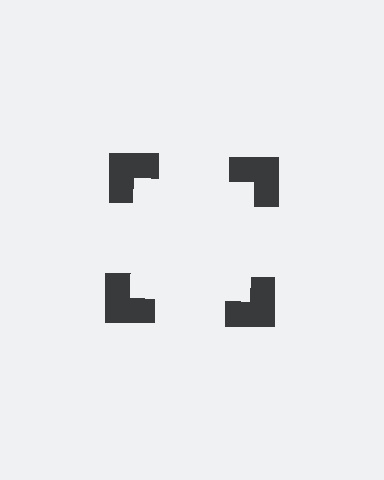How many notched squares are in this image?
There are 4 — one at each vertex of the illusory square.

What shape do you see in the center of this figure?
An illusory square — its edges are inferred from the aligned wedge cuts in the notched squares, not physically drawn.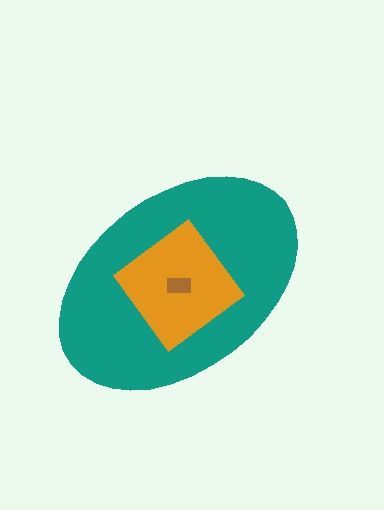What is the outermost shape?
The teal ellipse.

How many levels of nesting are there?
3.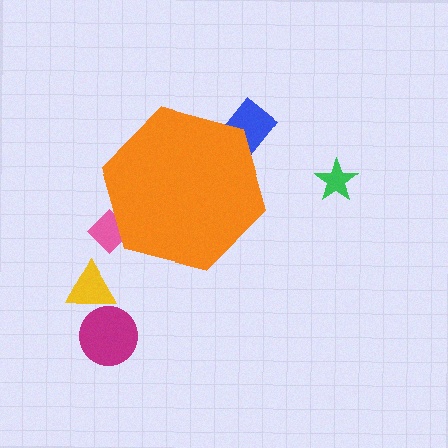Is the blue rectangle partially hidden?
Yes, the blue rectangle is partially hidden behind the orange hexagon.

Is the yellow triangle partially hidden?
No, the yellow triangle is fully visible.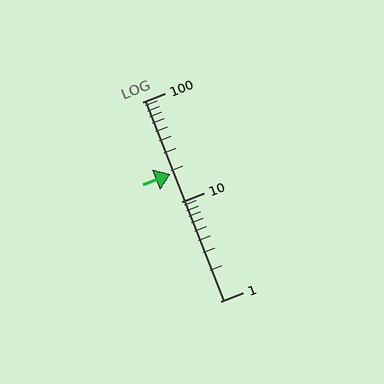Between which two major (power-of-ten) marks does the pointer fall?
The pointer is between 10 and 100.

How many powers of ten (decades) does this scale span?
The scale spans 2 decades, from 1 to 100.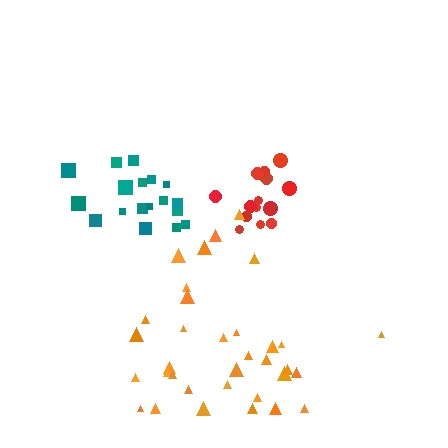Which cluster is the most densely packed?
Red.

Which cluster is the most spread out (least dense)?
Orange.